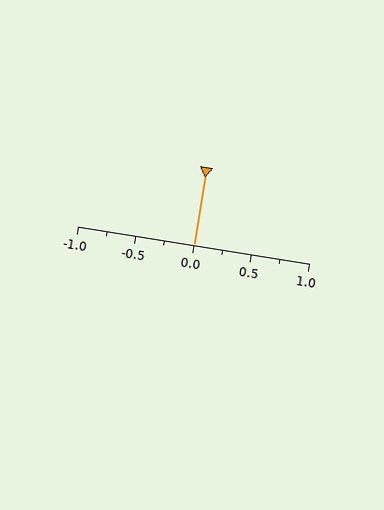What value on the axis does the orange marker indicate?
The marker indicates approximately 0.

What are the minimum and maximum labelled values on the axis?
The axis runs from -1.0 to 1.0.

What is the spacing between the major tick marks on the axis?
The major ticks are spaced 0.5 apart.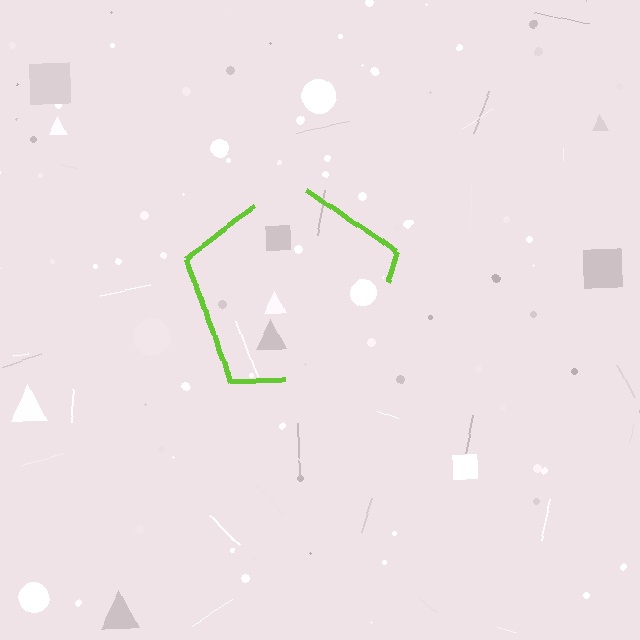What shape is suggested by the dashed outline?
The dashed outline suggests a pentagon.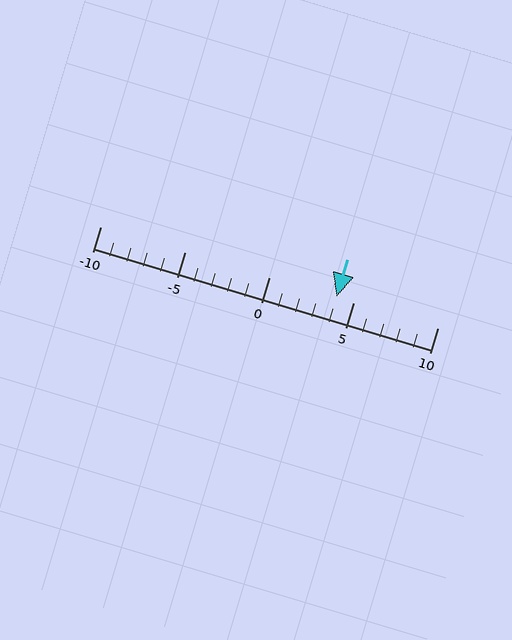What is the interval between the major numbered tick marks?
The major tick marks are spaced 5 units apart.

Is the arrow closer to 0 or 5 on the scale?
The arrow is closer to 5.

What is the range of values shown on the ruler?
The ruler shows values from -10 to 10.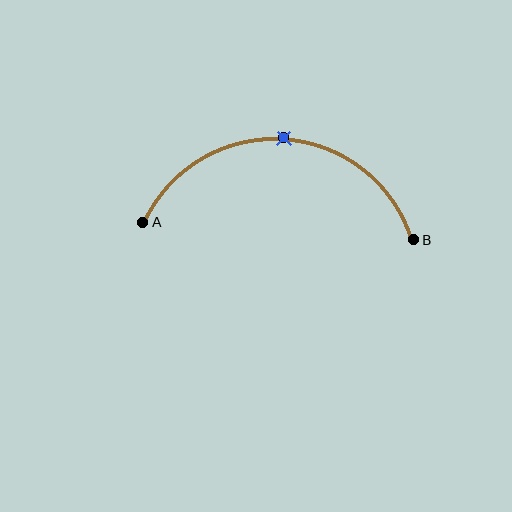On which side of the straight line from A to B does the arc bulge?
The arc bulges above the straight line connecting A and B.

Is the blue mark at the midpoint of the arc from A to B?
Yes. The blue mark lies on the arc at equal arc-length from both A and B — it is the arc midpoint.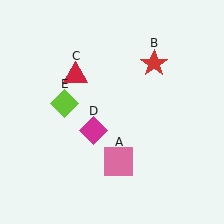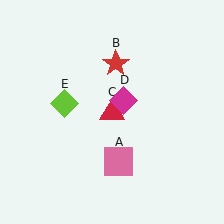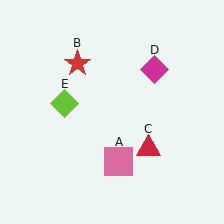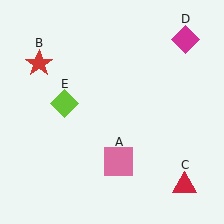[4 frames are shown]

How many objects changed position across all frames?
3 objects changed position: red star (object B), red triangle (object C), magenta diamond (object D).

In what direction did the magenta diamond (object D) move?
The magenta diamond (object D) moved up and to the right.